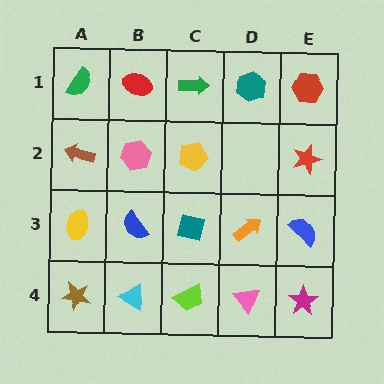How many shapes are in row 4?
5 shapes.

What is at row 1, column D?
A teal hexagon.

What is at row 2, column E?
A red star.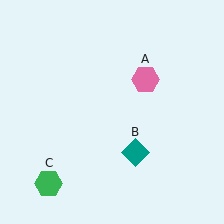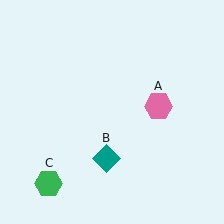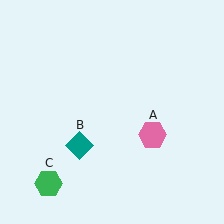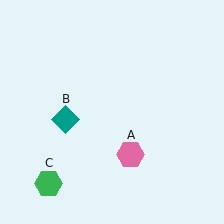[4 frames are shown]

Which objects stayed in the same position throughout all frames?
Green hexagon (object C) remained stationary.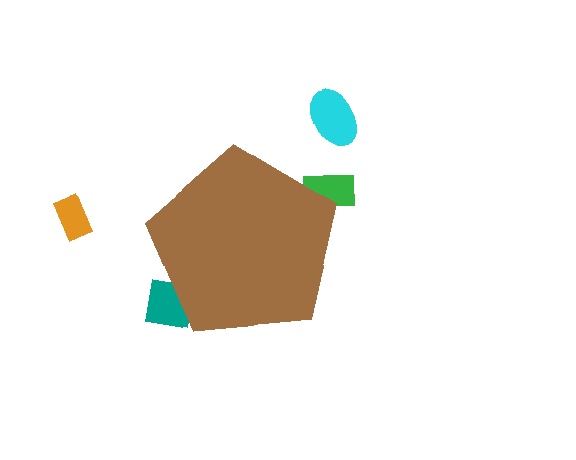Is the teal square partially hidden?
Yes, the teal square is partially hidden behind the brown pentagon.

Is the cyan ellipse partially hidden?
No, the cyan ellipse is fully visible.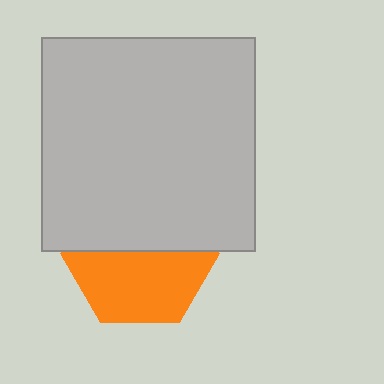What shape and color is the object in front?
The object in front is a light gray square.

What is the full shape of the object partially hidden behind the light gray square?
The partially hidden object is an orange hexagon.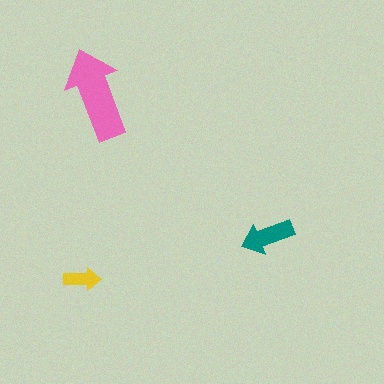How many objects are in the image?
There are 3 objects in the image.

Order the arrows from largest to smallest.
the pink one, the teal one, the yellow one.